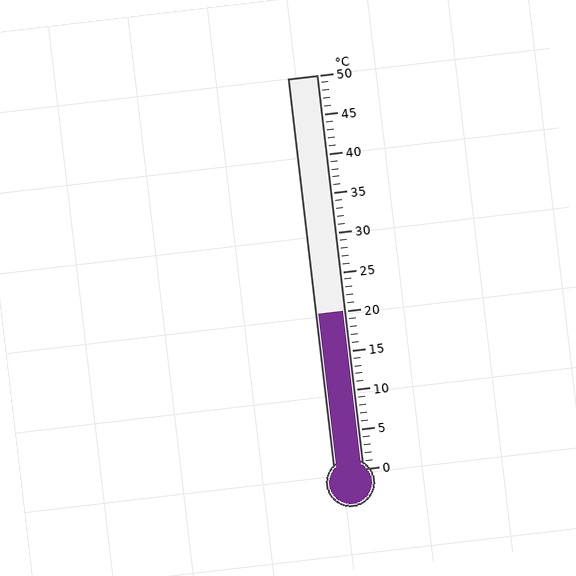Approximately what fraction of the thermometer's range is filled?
The thermometer is filled to approximately 40% of its range.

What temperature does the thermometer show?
The thermometer shows approximately 20°C.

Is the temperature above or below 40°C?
The temperature is below 40°C.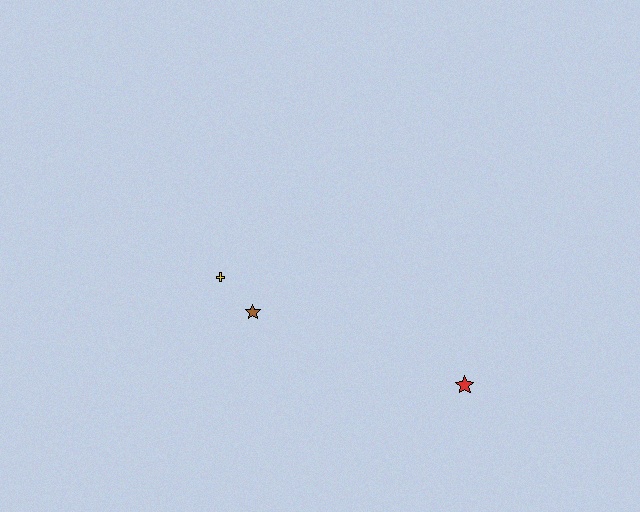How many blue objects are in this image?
There are no blue objects.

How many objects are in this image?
There are 3 objects.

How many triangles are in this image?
There are no triangles.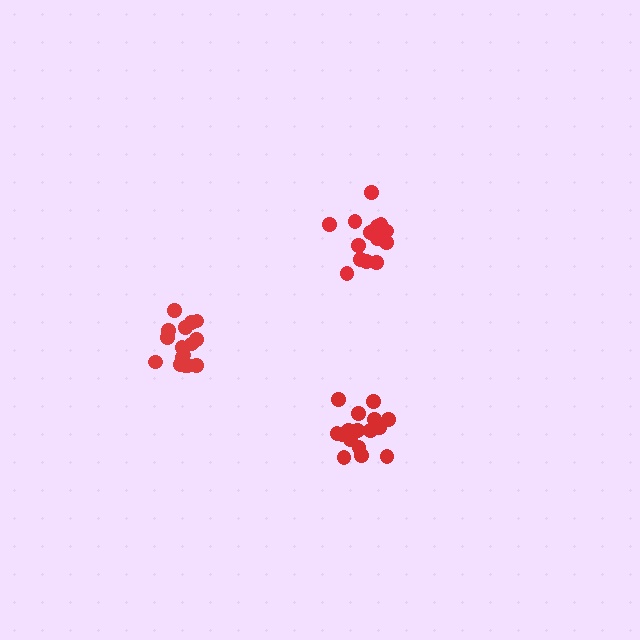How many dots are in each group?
Group 1: 17 dots, Group 2: 16 dots, Group 3: 15 dots (48 total).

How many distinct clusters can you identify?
There are 3 distinct clusters.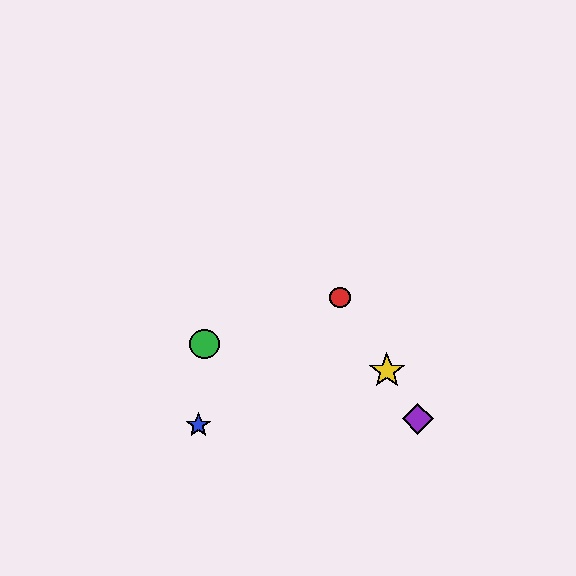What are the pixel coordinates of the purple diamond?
The purple diamond is at (418, 419).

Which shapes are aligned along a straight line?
The red circle, the yellow star, the purple diamond are aligned along a straight line.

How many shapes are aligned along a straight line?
3 shapes (the red circle, the yellow star, the purple diamond) are aligned along a straight line.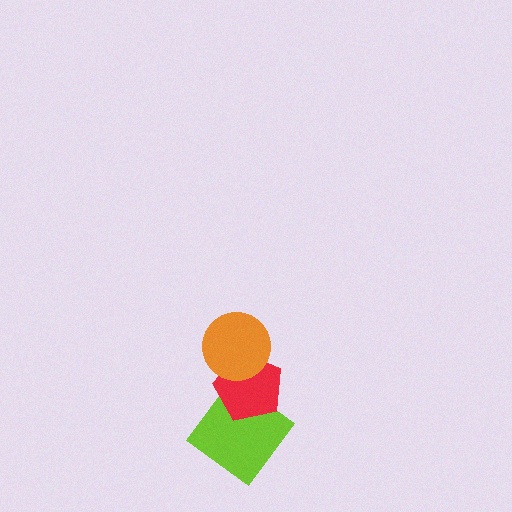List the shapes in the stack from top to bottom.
From top to bottom: the orange circle, the red pentagon, the lime diamond.